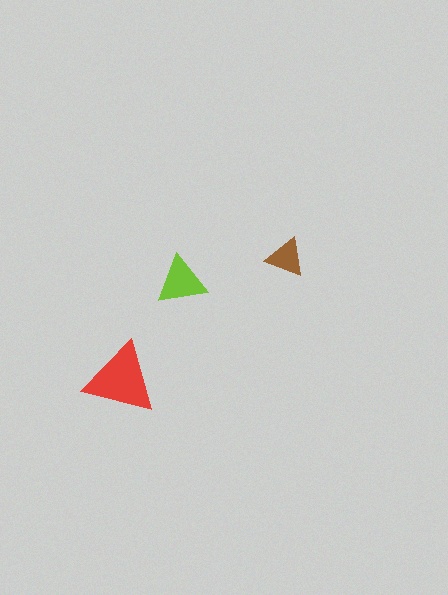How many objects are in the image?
There are 3 objects in the image.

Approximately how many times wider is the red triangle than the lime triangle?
About 1.5 times wider.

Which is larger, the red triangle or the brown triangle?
The red one.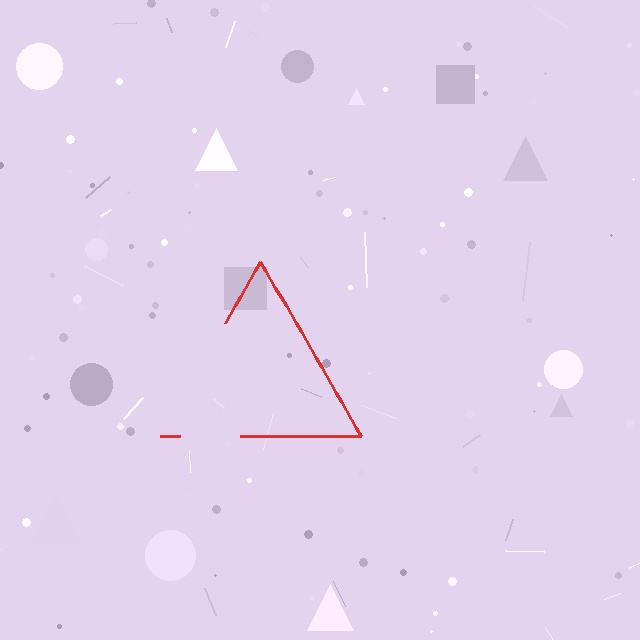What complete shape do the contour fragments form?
The contour fragments form a triangle.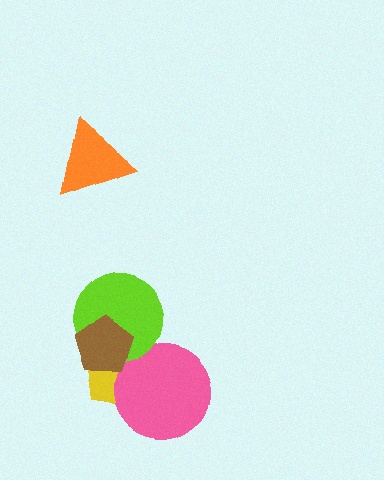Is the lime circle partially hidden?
Yes, it is partially covered by another shape.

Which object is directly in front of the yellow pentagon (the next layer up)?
The pink circle is directly in front of the yellow pentagon.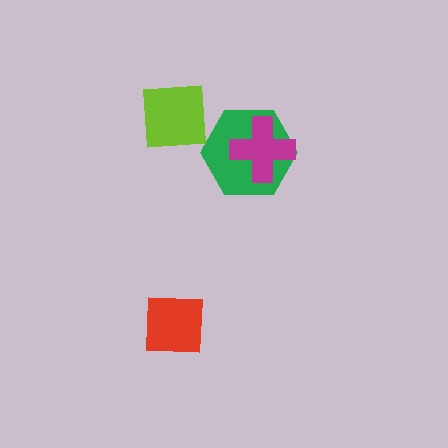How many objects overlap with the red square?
0 objects overlap with the red square.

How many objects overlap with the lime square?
0 objects overlap with the lime square.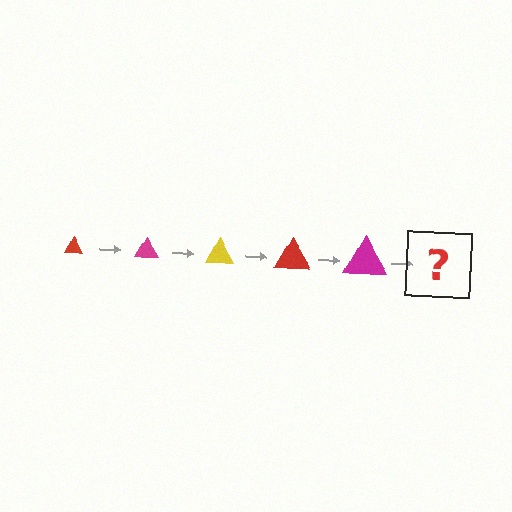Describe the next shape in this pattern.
It should be a yellow triangle, larger than the previous one.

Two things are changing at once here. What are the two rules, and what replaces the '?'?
The two rules are that the triangle grows larger each step and the color cycles through red, magenta, and yellow. The '?' should be a yellow triangle, larger than the previous one.